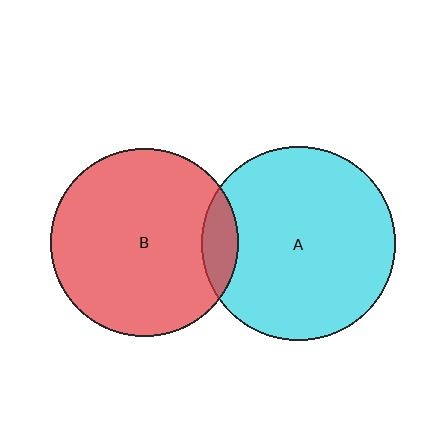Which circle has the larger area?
Circle A (cyan).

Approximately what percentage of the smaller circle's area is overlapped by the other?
Approximately 10%.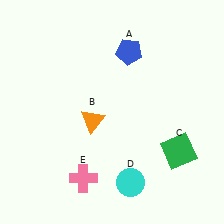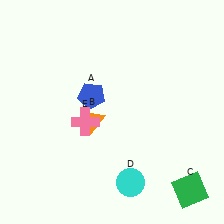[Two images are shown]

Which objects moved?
The objects that moved are: the blue pentagon (A), the green square (C), the pink cross (E).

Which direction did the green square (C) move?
The green square (C) moved down.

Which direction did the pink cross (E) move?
The pink cross (E) moved up.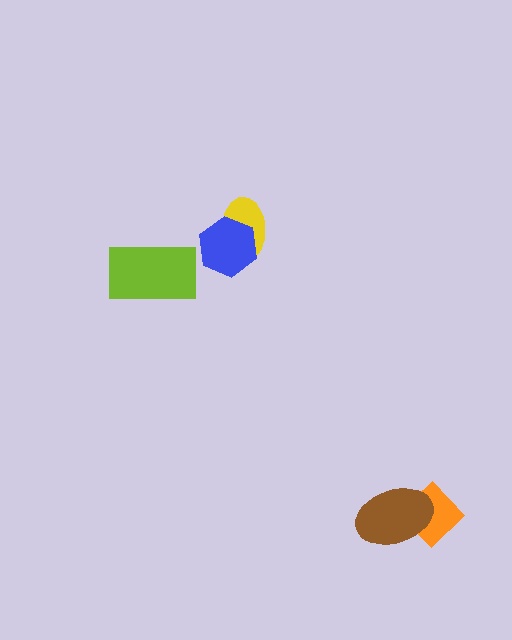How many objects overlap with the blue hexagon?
1 object overlaps with the blue hexagon.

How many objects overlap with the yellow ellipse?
1 object overlaps with the yellow ellipse.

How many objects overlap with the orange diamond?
1 object overlaps with the orange diamond.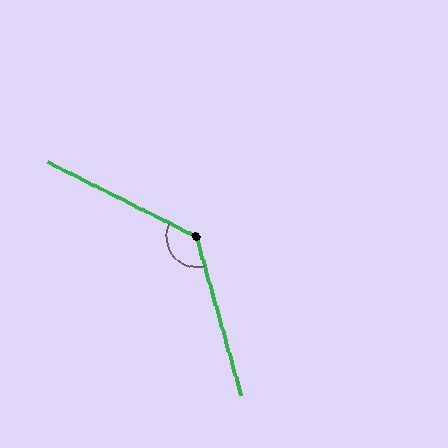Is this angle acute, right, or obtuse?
It is obtuse.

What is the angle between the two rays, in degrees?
Approximately 132 degrees.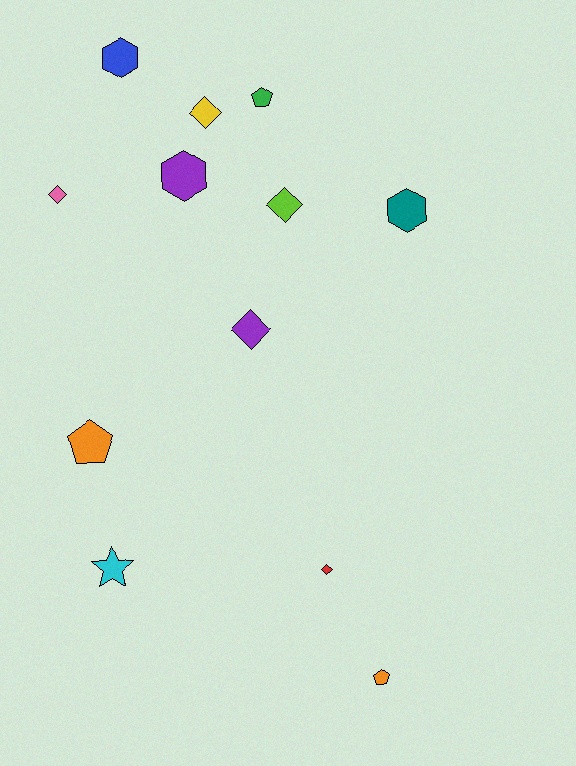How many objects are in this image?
There are 12 objects.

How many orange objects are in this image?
There are 2 orange objects.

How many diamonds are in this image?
There are 5 diamonds.